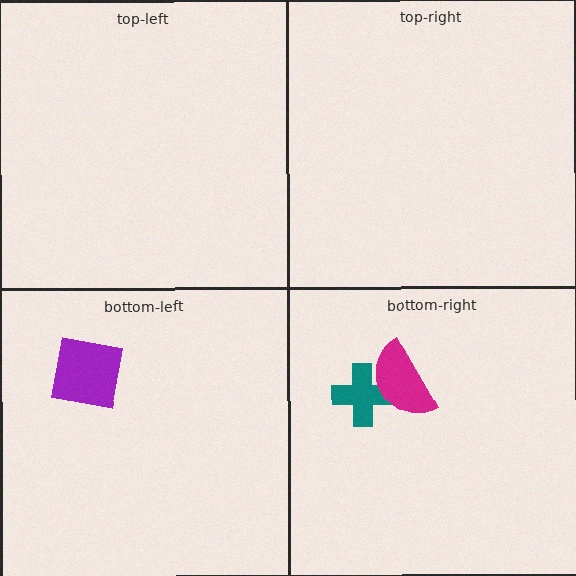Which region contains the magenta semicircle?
The bottom-right region.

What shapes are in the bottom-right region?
The teal cross, the magenta semicircle.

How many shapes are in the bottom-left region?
1.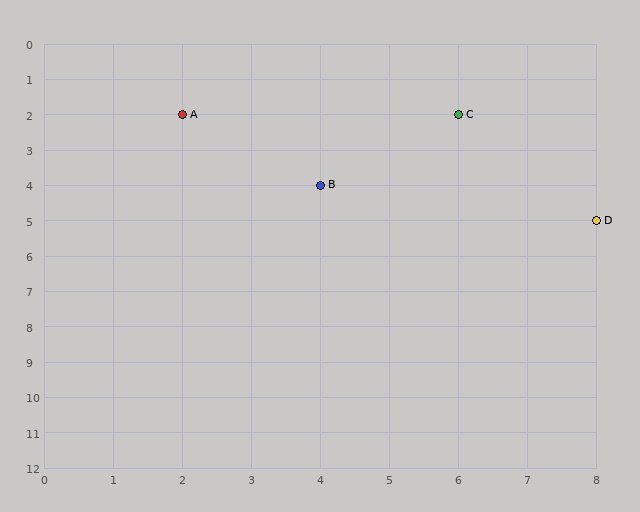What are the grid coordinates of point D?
Point D is at grid coordinates (8, 5).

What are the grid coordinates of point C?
Point C is at grid coordinates (6, 2).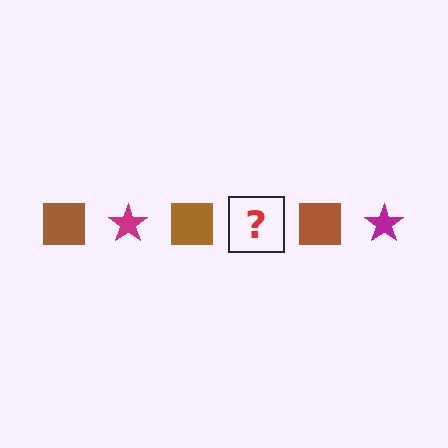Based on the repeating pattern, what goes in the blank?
The blank should be a magenta star.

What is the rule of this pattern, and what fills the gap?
The rule is that the pattern alternates between brown square and magenta star. The gap should be filled with a magenta star.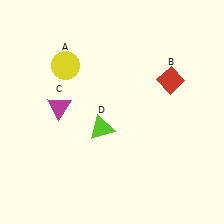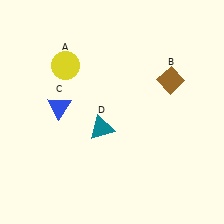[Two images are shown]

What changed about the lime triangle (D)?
In Image 1, D is lime. In Image 2, it changed to teal.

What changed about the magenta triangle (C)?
In Image 1, C is magenta. In Image 2, it changed to blue.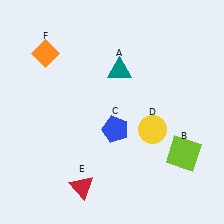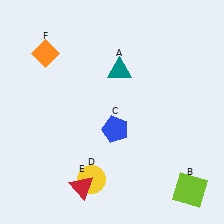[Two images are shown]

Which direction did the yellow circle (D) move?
The yellow circle (D) moved left.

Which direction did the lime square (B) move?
The lime square (B) moved down.